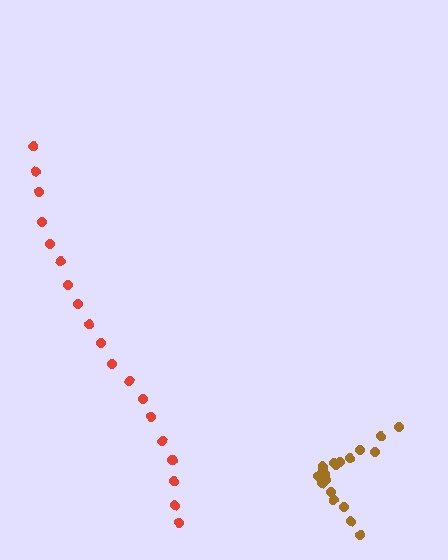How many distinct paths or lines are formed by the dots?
There are 2 distinct paths.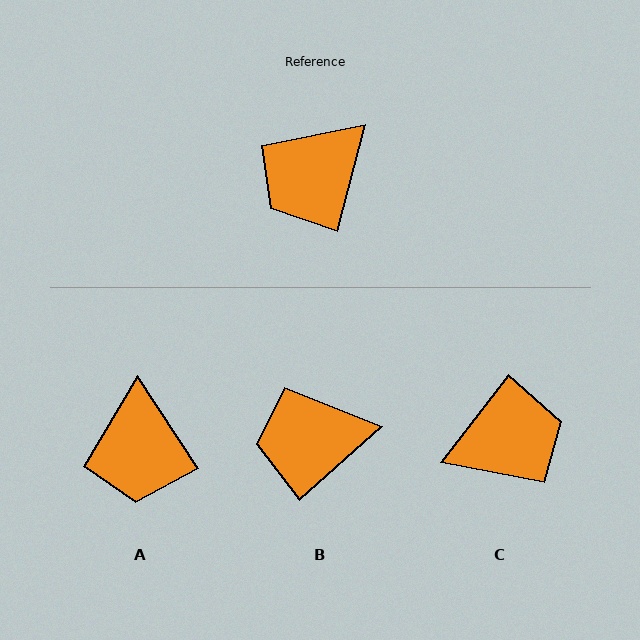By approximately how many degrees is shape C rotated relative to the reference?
Approximately 157 degrees counter-clockwise.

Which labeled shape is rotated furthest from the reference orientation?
C, about 157 degrees away.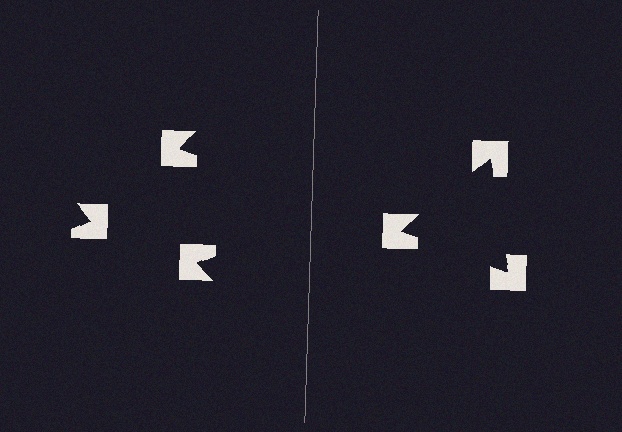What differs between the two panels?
The notched squares are positioned identically on both sides; only the wedge orientations differ. On the right they align to a triangle; on the left they are misaligned.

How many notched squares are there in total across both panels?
6 — 3 on each side.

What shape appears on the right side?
An illusory triangle.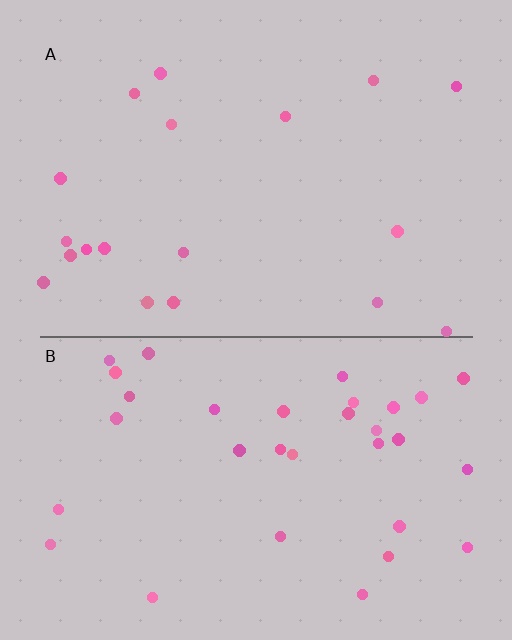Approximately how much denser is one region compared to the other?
Approximately 1.8× — region B over region A.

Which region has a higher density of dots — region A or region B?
B (the bottom).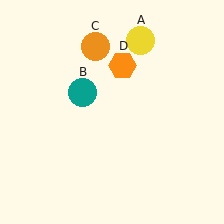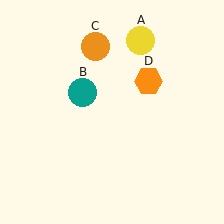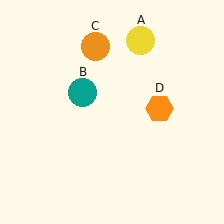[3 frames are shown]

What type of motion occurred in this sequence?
The orange hexagon (object D) rotated clockwise around the center of the scene.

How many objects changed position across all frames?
1 object changed position: orange hexagon (object D).